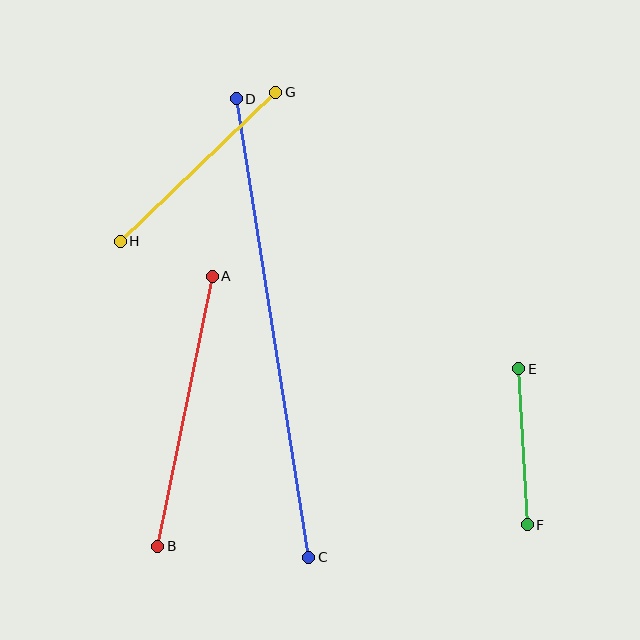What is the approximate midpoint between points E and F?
The midpoint is at approximately (523, 447) pixels.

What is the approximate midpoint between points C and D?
The midpoint is at approximately (272, 328) pixels.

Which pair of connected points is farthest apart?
Points C and D are farthest apart.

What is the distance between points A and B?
The distance is approximately 276 pixels.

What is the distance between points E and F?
The distance is approximately 156 pixels.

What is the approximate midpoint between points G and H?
The midpoint is at approximately (198, 167) pixels.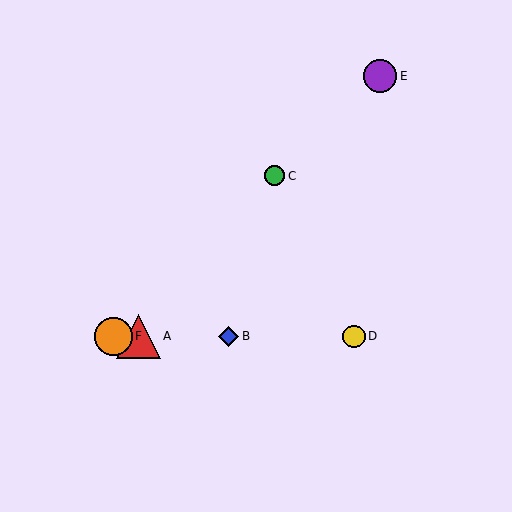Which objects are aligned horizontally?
Objects A, B, D, F are aligned horizontally.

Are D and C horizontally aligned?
No, D is at y≈336 and C is at y≈176.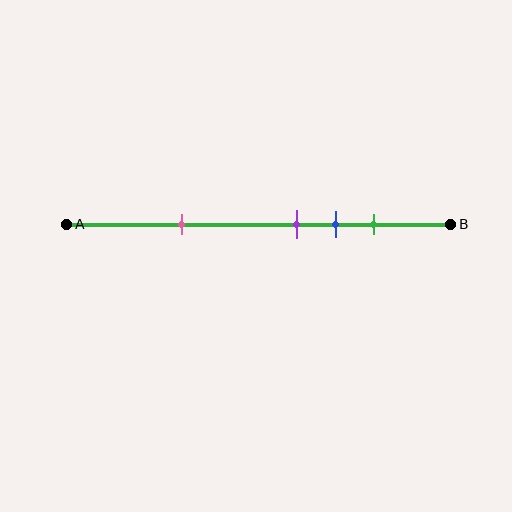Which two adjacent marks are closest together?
The purple and blue marks are the closest adjacent pair.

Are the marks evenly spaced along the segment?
No, the marks are not evenly spaced.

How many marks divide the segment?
There are 4 marks dividing the segment.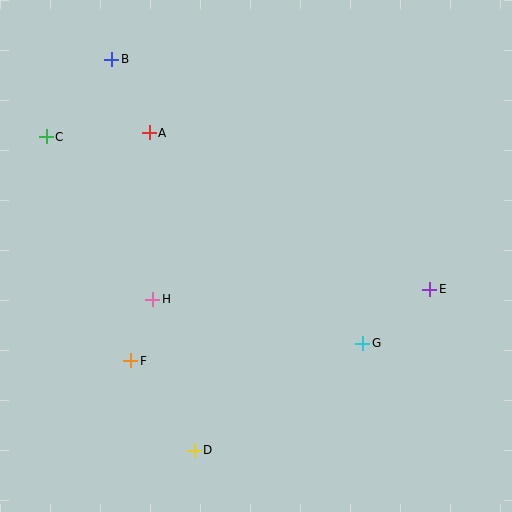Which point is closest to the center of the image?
Point H at (153, 299) is closest to the center.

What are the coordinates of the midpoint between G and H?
The midpoint between G and H is at (258, 321).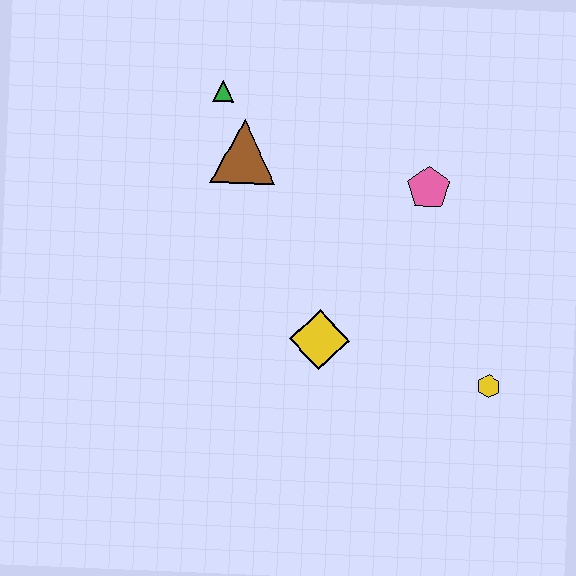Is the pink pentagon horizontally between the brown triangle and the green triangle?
No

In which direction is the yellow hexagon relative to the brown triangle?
The yellow hexagon is to the right of the brown triangle.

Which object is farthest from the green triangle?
The yellow hexagon is farthest from the green triangle.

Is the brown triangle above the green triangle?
No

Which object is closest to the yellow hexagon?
The yellow diamond is closest to the yellow hexagon.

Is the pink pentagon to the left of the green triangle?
No